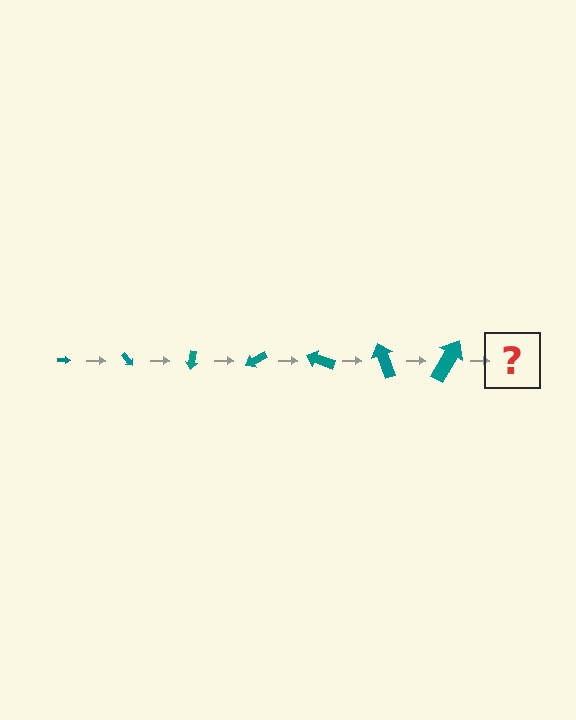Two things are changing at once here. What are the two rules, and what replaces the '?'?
The two rules are that the arrow grows larger each step and it rotates 50 degrees each step. The '?' should be an arrow, larger than the previous one and rotated 350 degrees from the start.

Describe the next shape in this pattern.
It should be an arrow, larger than the previous one and rotated 350 degrees from the start.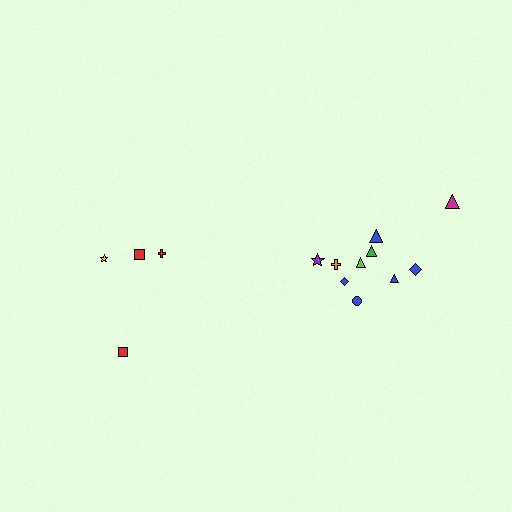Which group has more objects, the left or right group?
The right group.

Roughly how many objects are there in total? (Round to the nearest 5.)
Roughly 15 objects in total.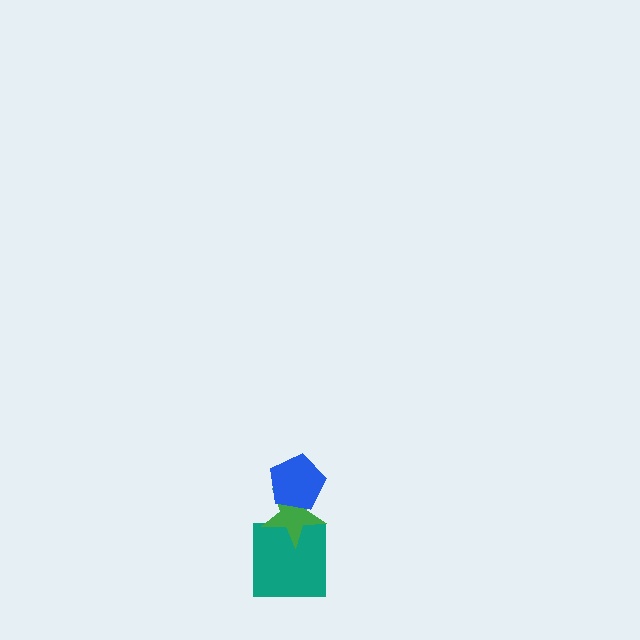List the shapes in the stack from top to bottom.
From top to bottom: the blue pentagon, the green star, the teal square.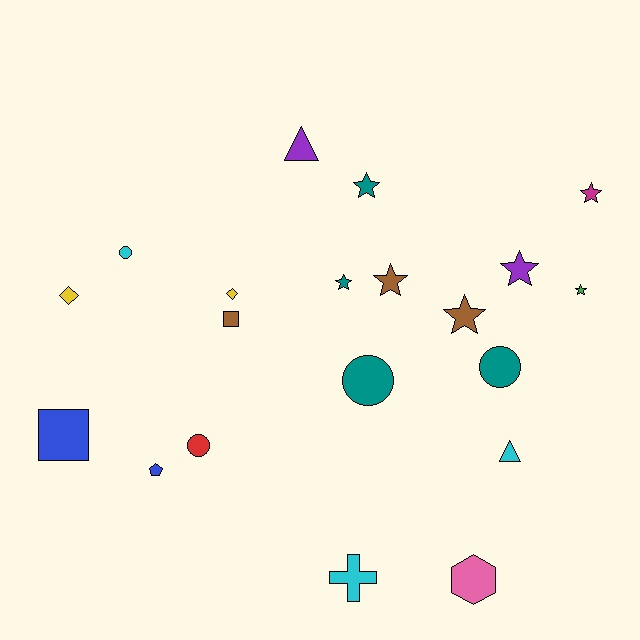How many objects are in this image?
There are 20 objects.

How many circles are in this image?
There are 4 circles.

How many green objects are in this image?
There is 1 green object.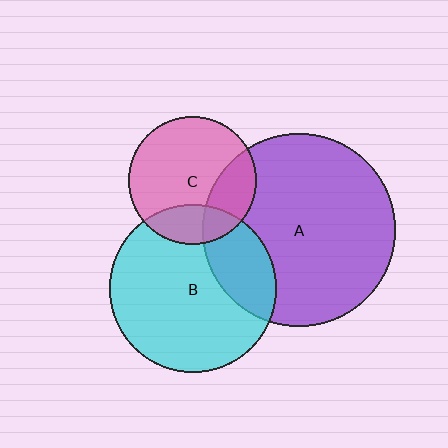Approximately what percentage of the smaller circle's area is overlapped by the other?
Approximately 20%.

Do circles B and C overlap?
Yes.